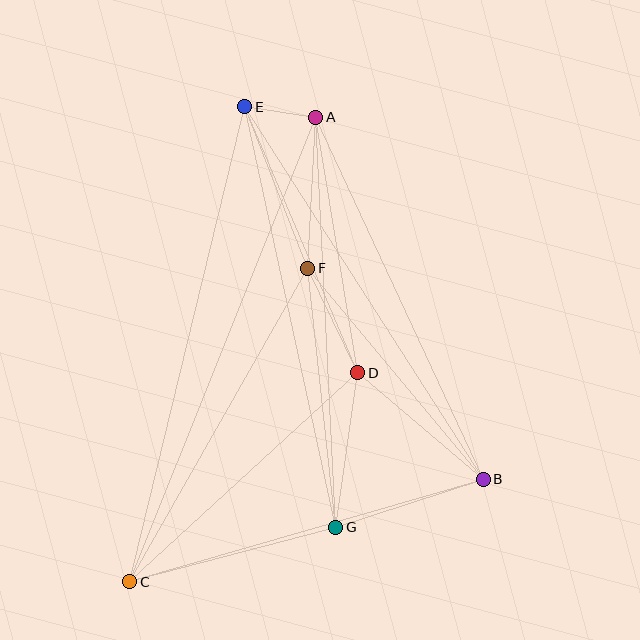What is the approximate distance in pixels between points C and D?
The distance between C and D is approximately 309 pixels.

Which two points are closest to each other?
Points A and E are closest to each other.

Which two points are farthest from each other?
Points A and C are farthest from each other.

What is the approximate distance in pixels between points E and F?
The distance between E and F is approximately 173 pixels.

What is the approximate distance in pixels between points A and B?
The distance between A and B is approximately 399 pixels.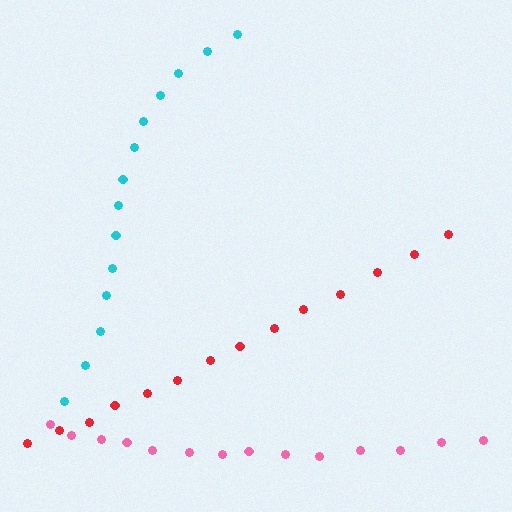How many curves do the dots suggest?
There are 3 distinct paths.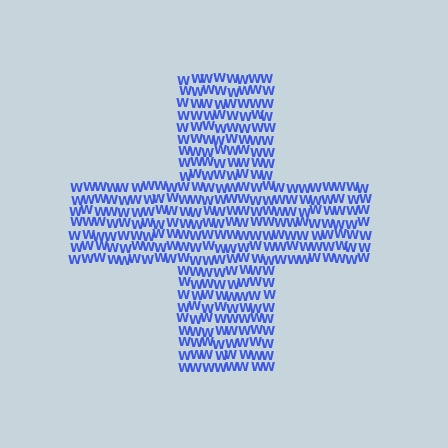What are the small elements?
The small elements are letter W's.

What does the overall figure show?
The overall figure shows a cross.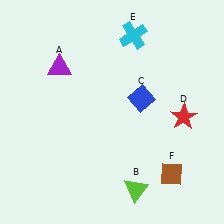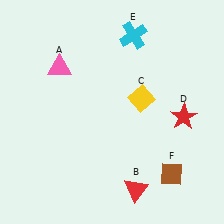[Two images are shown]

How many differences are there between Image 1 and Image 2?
There are 3 differences between the two images.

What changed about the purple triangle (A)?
In Image 1, A is purple. In Image 2, it changed to pink.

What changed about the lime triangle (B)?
In Image 1, B is lime. In Image 2, it changed to red.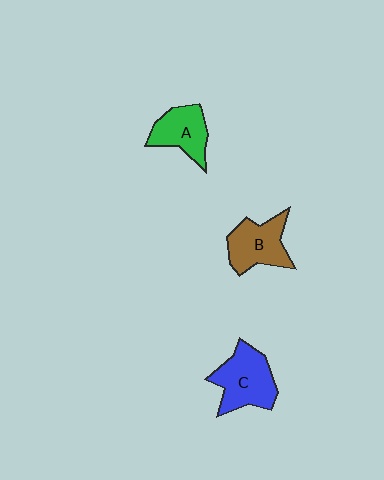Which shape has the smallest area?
Shape A (green).